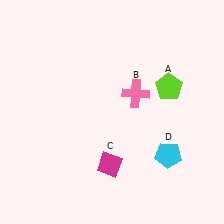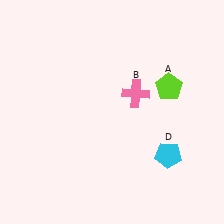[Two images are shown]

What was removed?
The magenta diamond (C) was removed in Image 2.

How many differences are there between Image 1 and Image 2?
There is 1 difference between the two images.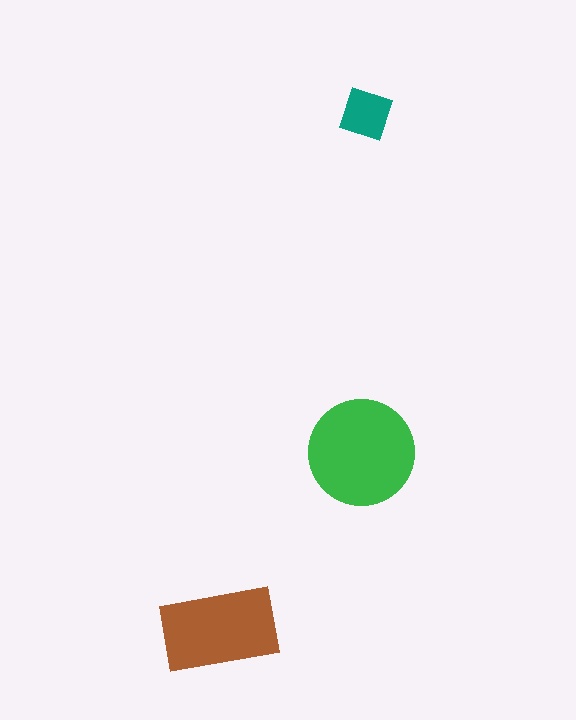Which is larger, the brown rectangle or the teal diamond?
The brown rectangle.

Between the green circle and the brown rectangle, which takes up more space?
The green circle.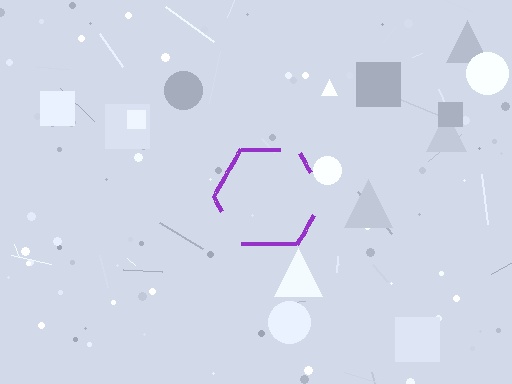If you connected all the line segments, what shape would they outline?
They would outline a hexagon.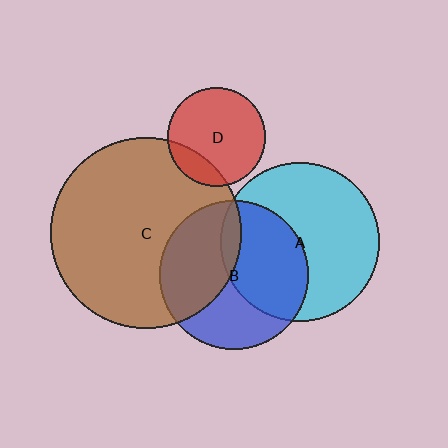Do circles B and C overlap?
Yes.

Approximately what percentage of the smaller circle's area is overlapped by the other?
Approximately 40%.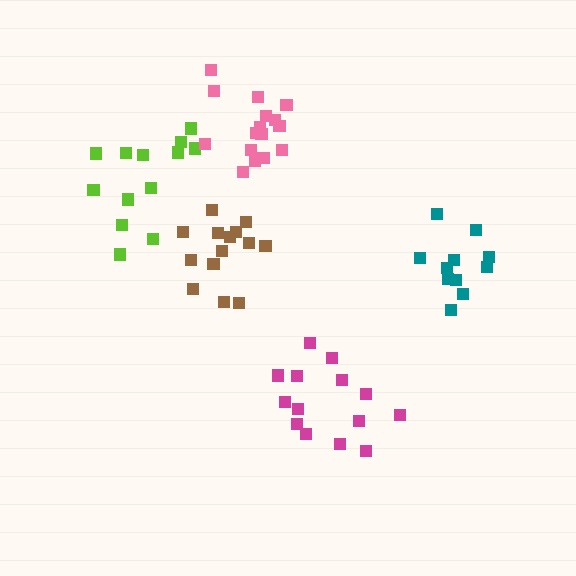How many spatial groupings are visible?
There are 5 spatial groupings.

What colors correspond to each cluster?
The clusters are colored: lime, magenta, teal, brown, pink.